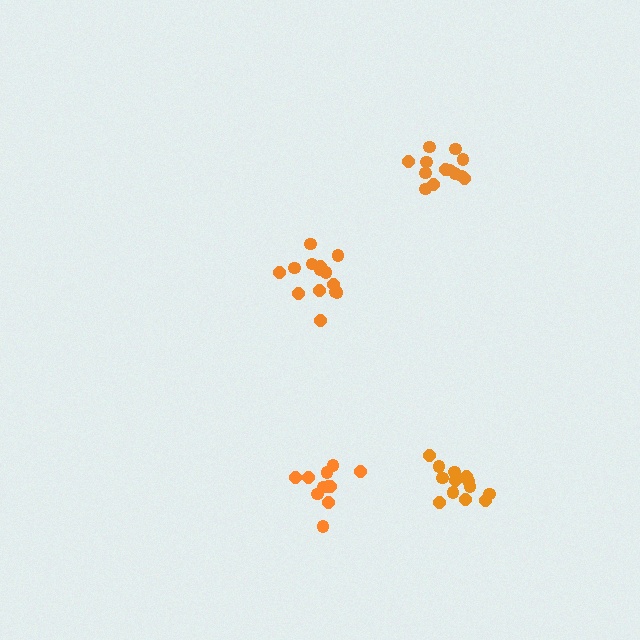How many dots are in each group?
Group 1: 14 dots, Group 2: 13 dots, Group 3: 13 dots, Group 4: 11 dots (51 total).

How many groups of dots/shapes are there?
There are 4 groups.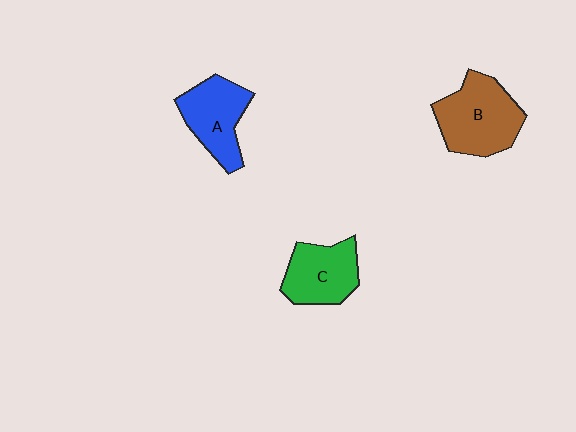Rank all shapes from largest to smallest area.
From largest to smallest: B (brown), A (blue), C (green).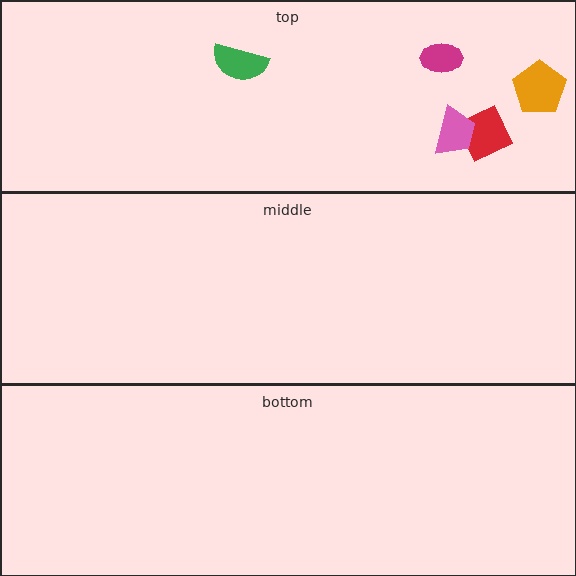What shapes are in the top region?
The red diamond, the orange pentagon, the magenta ellipse, the green semicircle, the pink trapezoid.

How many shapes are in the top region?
5.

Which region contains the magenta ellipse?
The top region.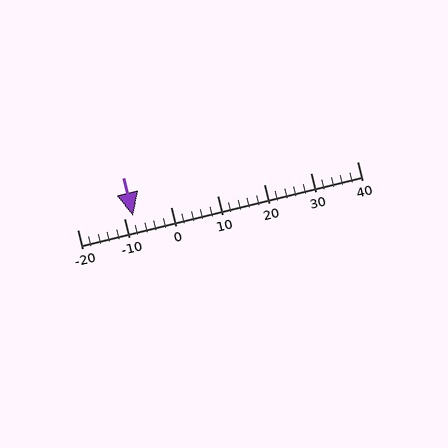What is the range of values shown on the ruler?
The ruler shows values from -20 to 40.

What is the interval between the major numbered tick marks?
The major tick marks are spaced 10 units apart.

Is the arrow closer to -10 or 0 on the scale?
The arrow is closer to -10.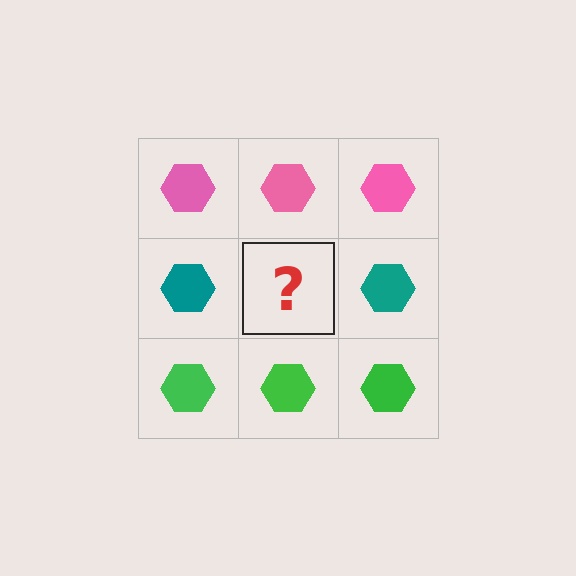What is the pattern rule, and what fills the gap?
The rule is that each row has a consistent color. The gap should be filled with a teal hexagon.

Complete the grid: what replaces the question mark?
The question mark should be replaced with a teal hexagon.